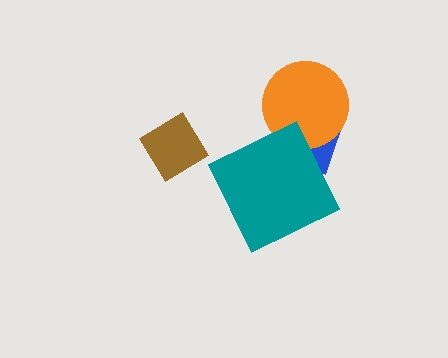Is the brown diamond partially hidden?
No, no other shape covers it.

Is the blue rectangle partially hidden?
Yes, it is partially covered by another shape.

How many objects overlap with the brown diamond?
0 objects overlap with the brown diamond.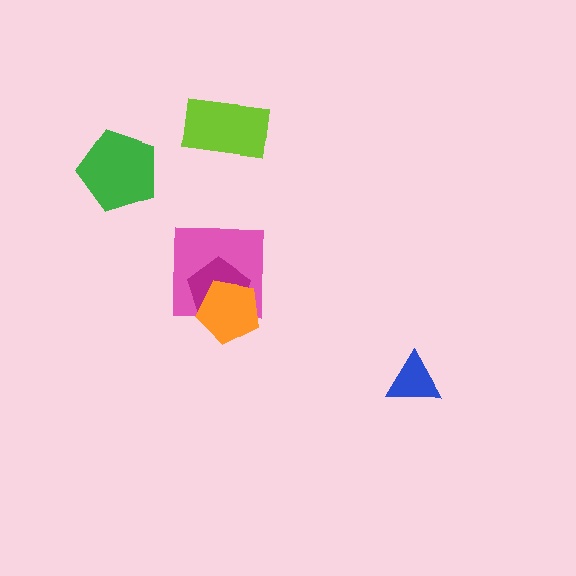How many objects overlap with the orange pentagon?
2 objects overlap with the orange pentagon.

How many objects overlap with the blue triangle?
0 objects overlap with the blue triangle.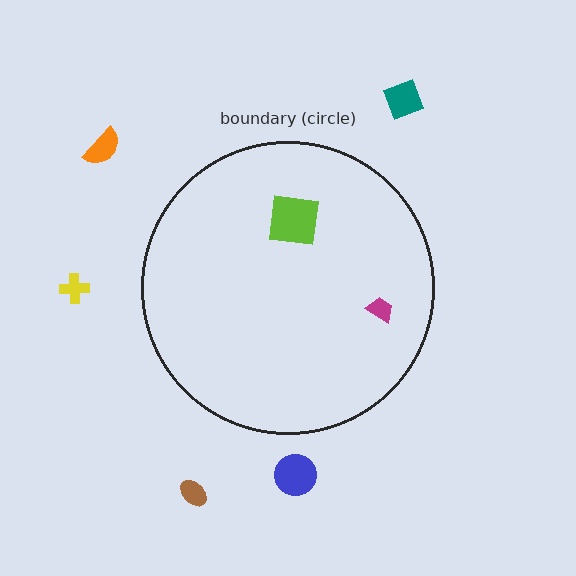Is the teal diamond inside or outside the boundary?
Outside.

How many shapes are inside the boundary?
2 inside, 5 outside.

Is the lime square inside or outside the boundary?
Inside.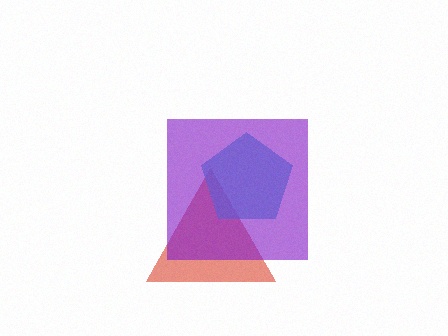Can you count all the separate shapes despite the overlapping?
Yes, there are 3 separate shapes.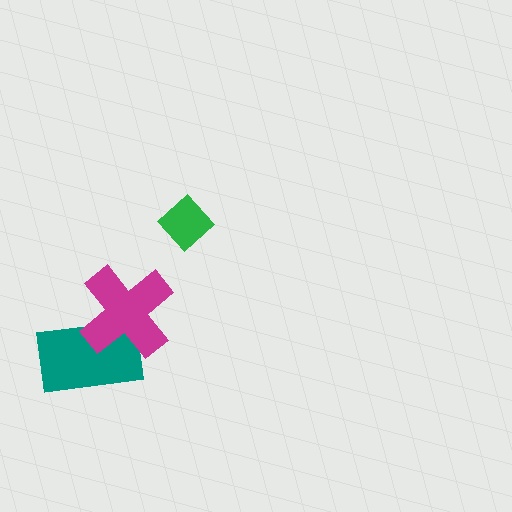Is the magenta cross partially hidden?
No, no other shape covers it.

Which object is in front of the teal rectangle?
The magenta cross is in front of the teal rectangle.